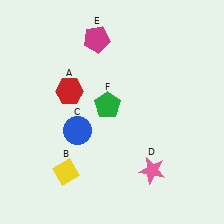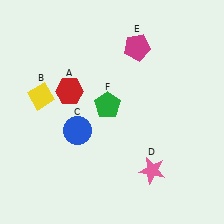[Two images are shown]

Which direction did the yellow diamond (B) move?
The yellow diamond (B) moved up.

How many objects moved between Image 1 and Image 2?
2 objects moved between the two images.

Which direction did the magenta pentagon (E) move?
The magenta pentagon (E) moved right.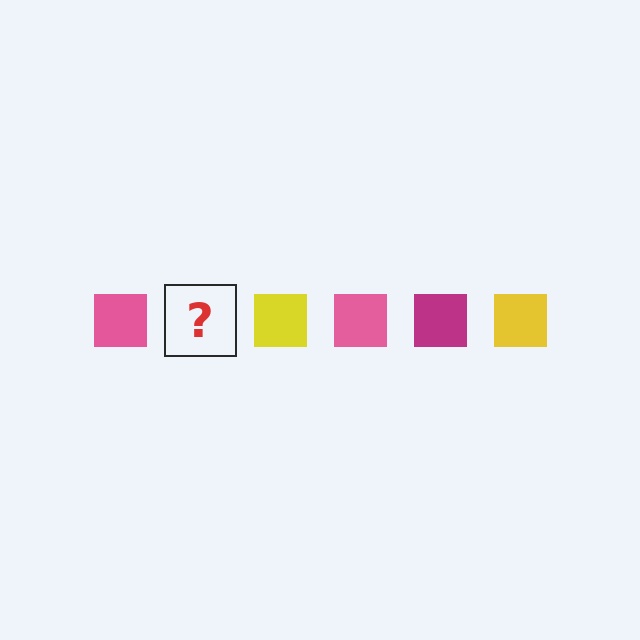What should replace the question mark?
The question mark should be replaced with a magenta square.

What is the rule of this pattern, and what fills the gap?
The rule is that the pattern cycles through pink, magenta, yellow squares. The gap should be filled with a magenta square.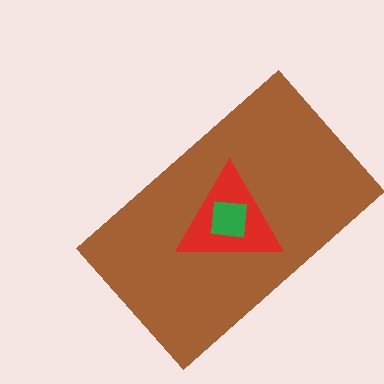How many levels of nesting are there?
3.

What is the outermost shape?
The brown rectangle.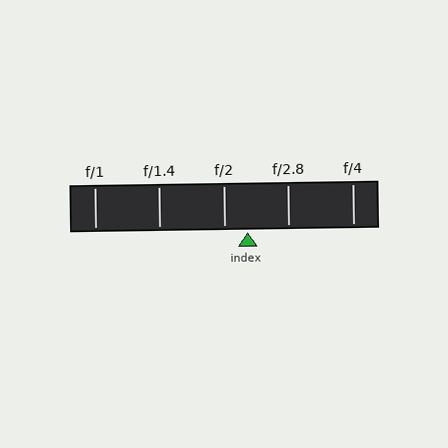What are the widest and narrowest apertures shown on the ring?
The widest aperture shown is f/1 and the narrowest is f/4.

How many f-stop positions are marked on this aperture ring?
There are 5 f-stop positions marked.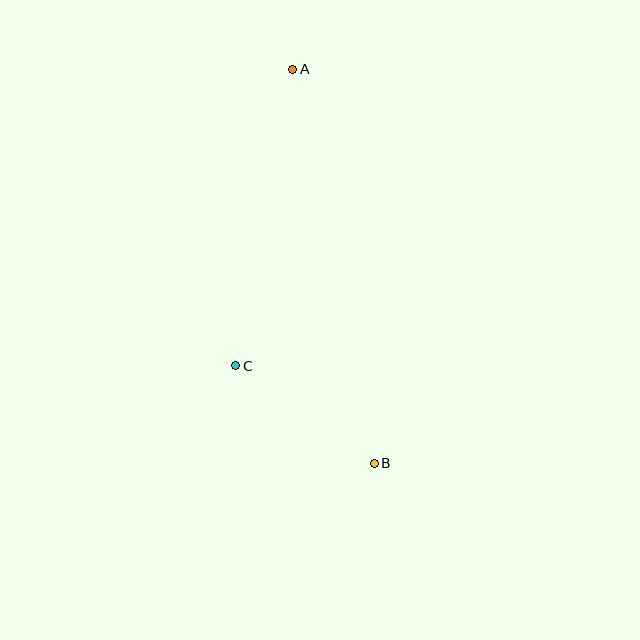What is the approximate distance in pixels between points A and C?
The distance between A and C is approximately 302 pixels.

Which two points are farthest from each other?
Points A and B are farthest from each other.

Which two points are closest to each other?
Points B and C are closest to each other.